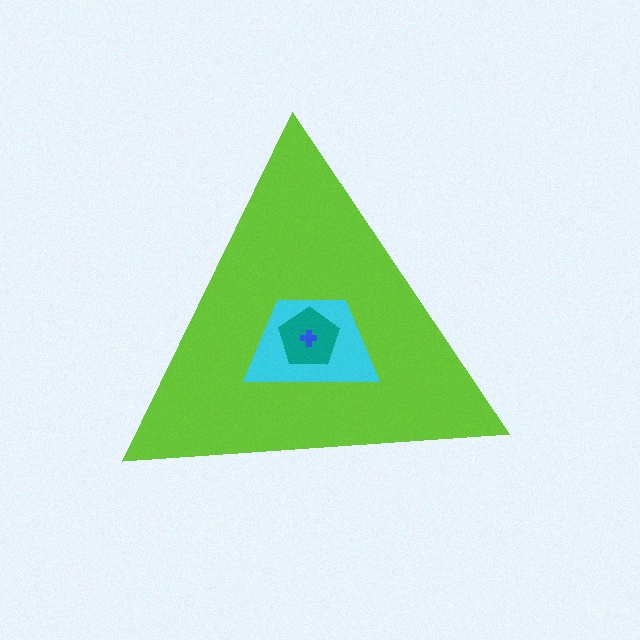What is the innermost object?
The blue cross.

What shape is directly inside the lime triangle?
The cyan trapezoid.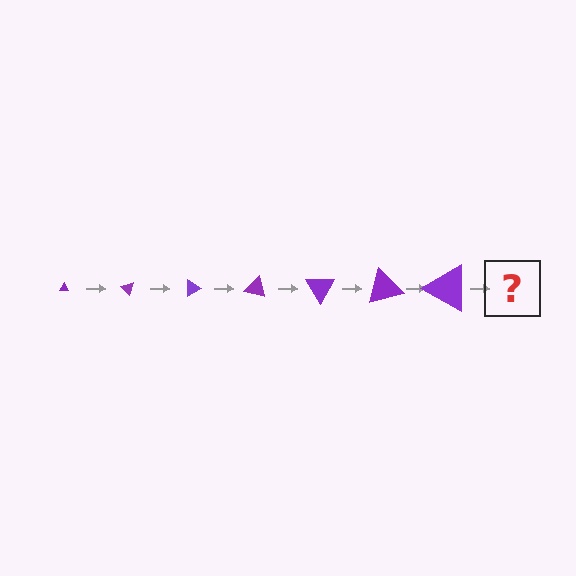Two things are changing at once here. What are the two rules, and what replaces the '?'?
The two rules are that the triangle grows larger each step and it rotates 45 degrees each step. The '?' should be a triangle, larger than the previous one and rotated 315 degrees from the start.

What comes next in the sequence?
The next element should be a triangle, larger than the previous one and rotated 315 degrees from the start.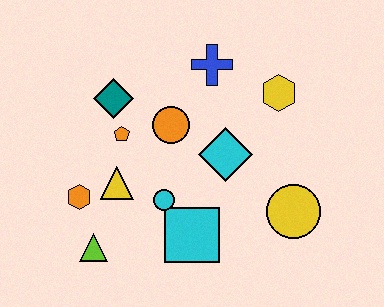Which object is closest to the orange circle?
The orange pentagon is closest to the orange circle.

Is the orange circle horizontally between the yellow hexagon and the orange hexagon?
Yes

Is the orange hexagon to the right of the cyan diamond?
No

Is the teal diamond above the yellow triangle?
Yes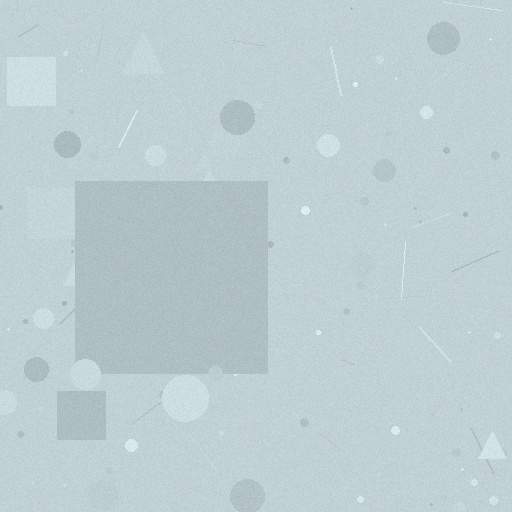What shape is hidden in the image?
A square is hidden in the image.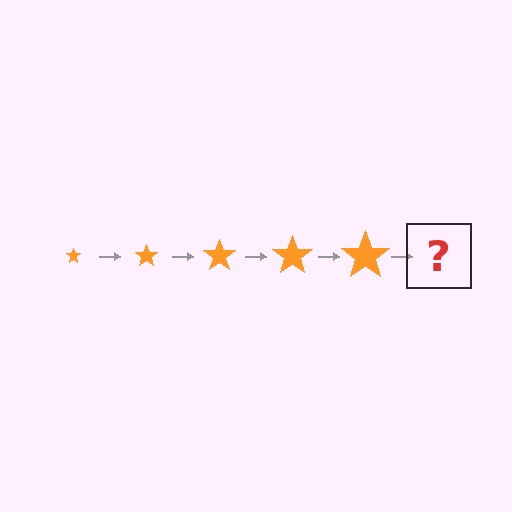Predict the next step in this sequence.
The next step is an orange star, larger than the previous one.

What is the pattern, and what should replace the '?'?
The pattern is that the star gets progressively larger each step. The '?' should be an orange star, larger than the previous one.